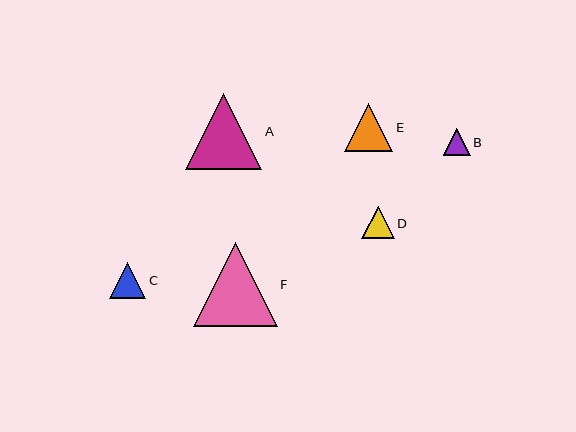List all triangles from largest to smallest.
From largest to smallest: F, A, E, C, D, B.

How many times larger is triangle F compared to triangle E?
Triangle F is approximately 1.8 times the size of triangle E.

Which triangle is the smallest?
Triangle B is the smallest with a size of approximately 27 pixels.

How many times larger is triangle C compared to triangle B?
Triangle C is approximately 1.3 times the size of triangle B.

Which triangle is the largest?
Triangle F is the largest with a size of approximately 84 pixels.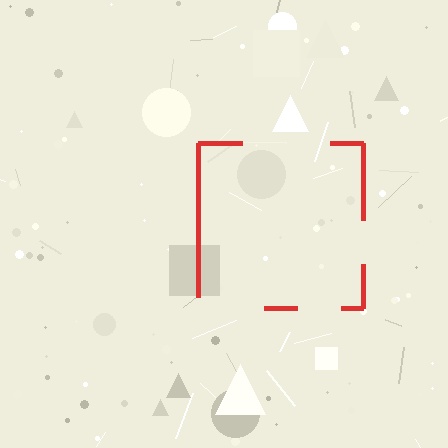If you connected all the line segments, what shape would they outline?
They would outline a square.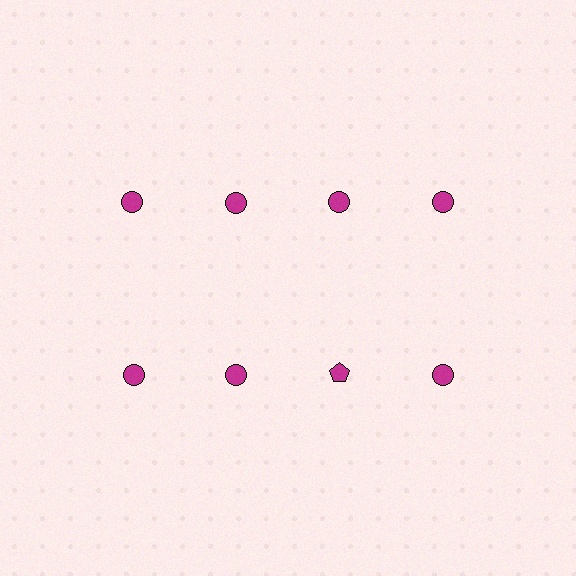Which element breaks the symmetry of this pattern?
The magenta pentagon in the second row, center column breaks the symmetry. All other shapes are magenta circles.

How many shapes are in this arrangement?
There are 8 shapes arranged in a grid pattern.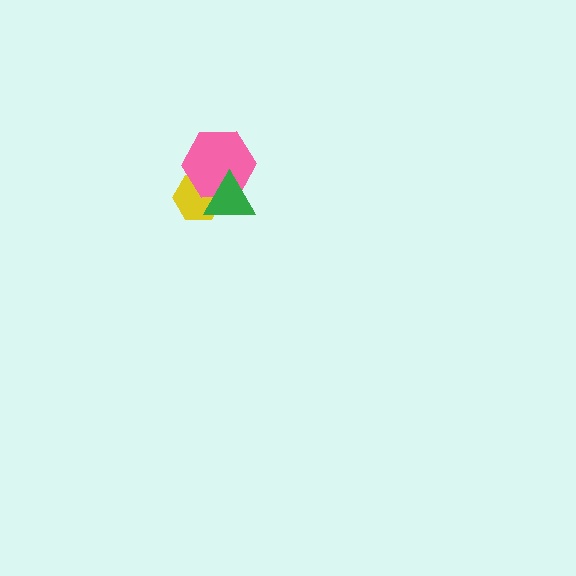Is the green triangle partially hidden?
No, no other shape covers it.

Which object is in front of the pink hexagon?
The green triangle is in front of the pink hexagon.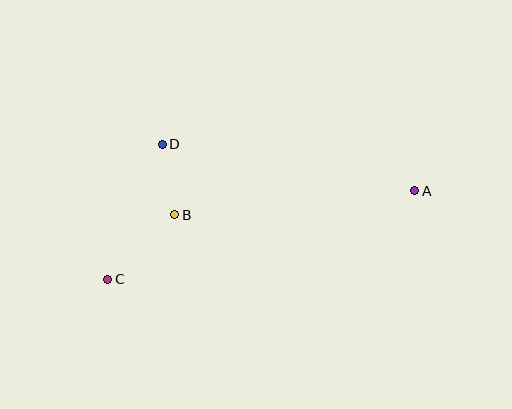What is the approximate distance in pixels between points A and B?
The distance between A and B is approximately 241 pixels.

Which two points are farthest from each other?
Points A and C are farthest from each other.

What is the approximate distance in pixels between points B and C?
The distance between B and C is approximately 93 pixels.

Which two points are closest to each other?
Points B and D are closest to each other.